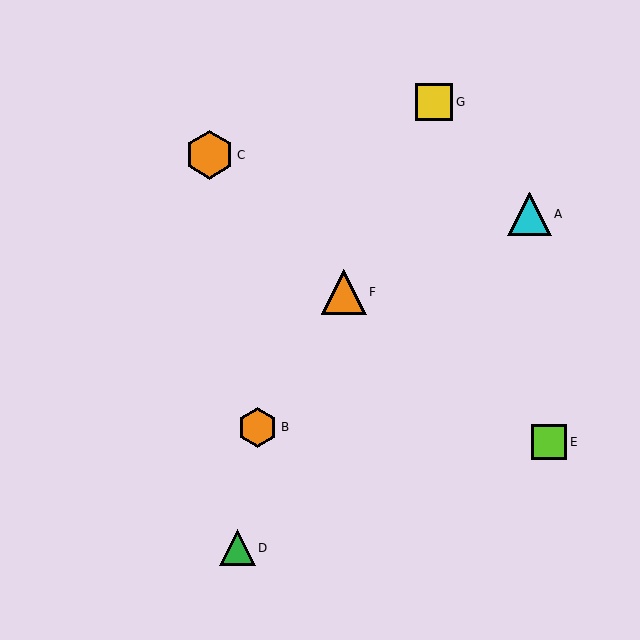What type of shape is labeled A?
Shape A is a cyan triangle.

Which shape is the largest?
The orange hexagon (labeled C) is the largest.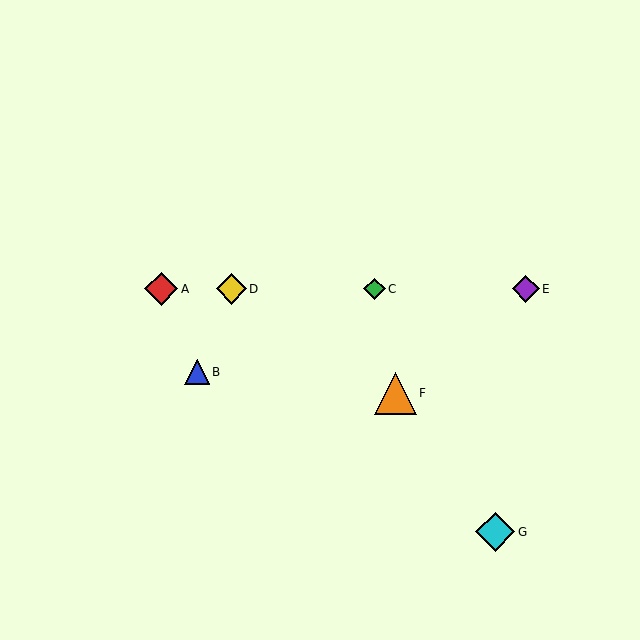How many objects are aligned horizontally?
4 objects (A, C, D, E) are aligned horizontally.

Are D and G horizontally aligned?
No, D is at y≈289 and G is at y≈532.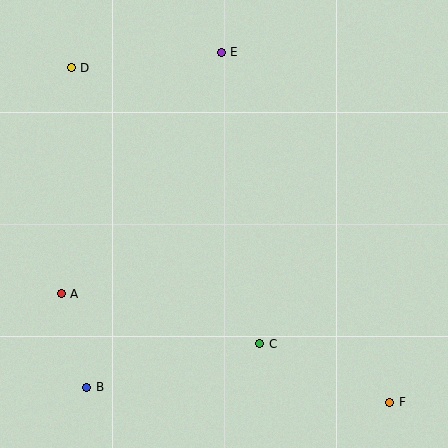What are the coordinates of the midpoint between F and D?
The midpoint between F and D is at (231, 235).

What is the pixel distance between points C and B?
The distance between C and B is 178 pixels.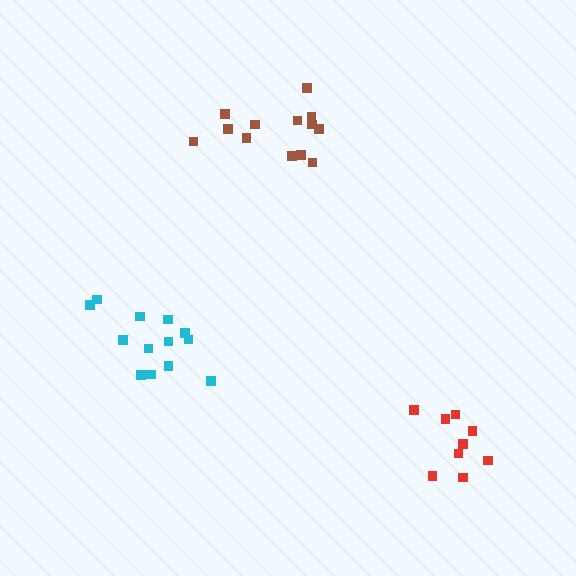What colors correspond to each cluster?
The clusters are colored: red, brown, cyan.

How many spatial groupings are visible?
There are 3 spatial groupings.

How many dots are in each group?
Group 1: 9 dots, Group 2: 13 dots, Group 3: 13 dots (35 total).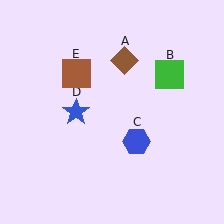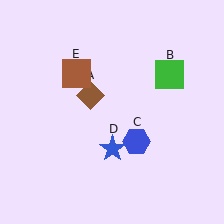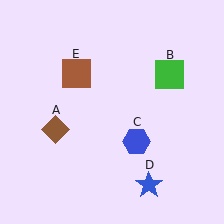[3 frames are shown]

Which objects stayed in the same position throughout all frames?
Green square (object B) and blue hexagon (object C) and brown square (object E) remained stationary.